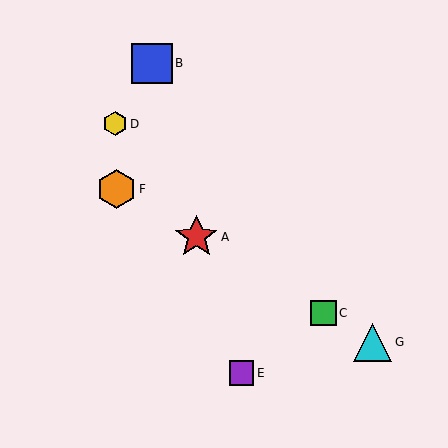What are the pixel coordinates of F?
Object F is at (117, 189).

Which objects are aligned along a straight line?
Objects A, C, F, G are aligned along a straight line.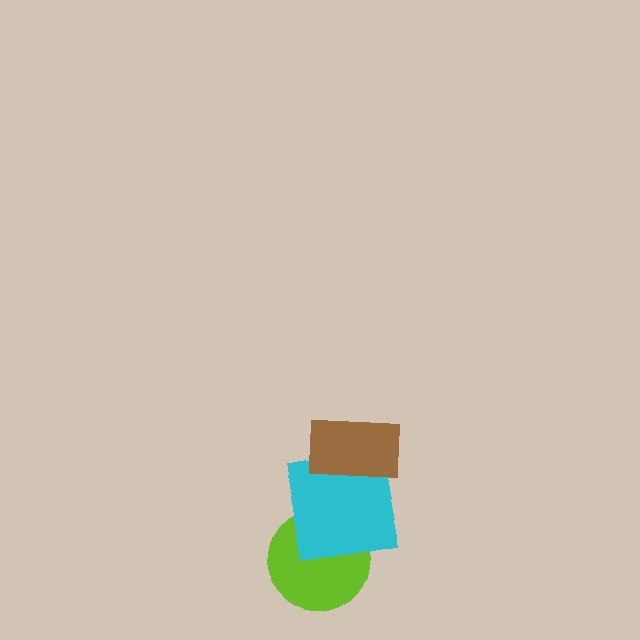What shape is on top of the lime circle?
The cyan square is on top of the lime circle.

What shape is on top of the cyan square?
The brown rectangle is on top of the cyan square.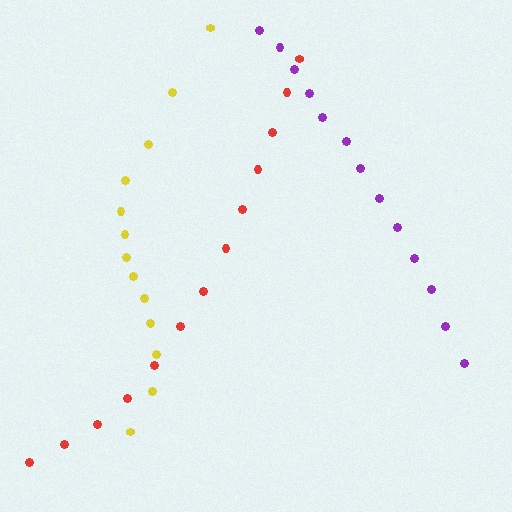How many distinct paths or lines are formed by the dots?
There are 3 distinct paths.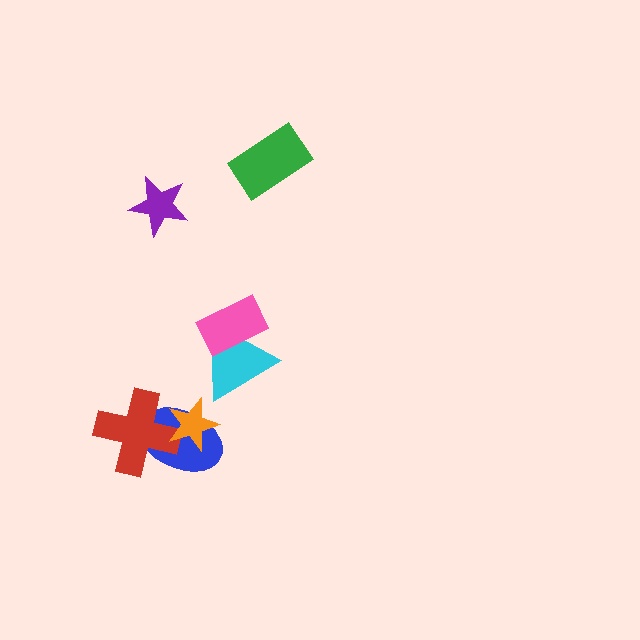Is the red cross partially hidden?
Yes, it is partially covered by another shape.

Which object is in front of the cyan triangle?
The pink rectangle is in front of the cyan triangle.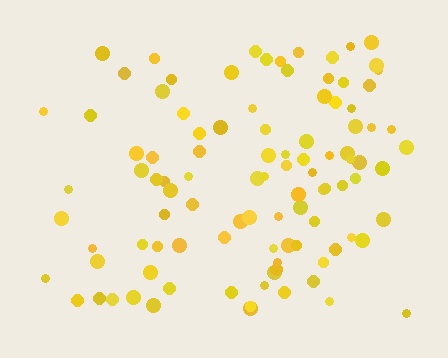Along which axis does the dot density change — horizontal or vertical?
Horizontal.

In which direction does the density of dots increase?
From left to right, with the right side densest.